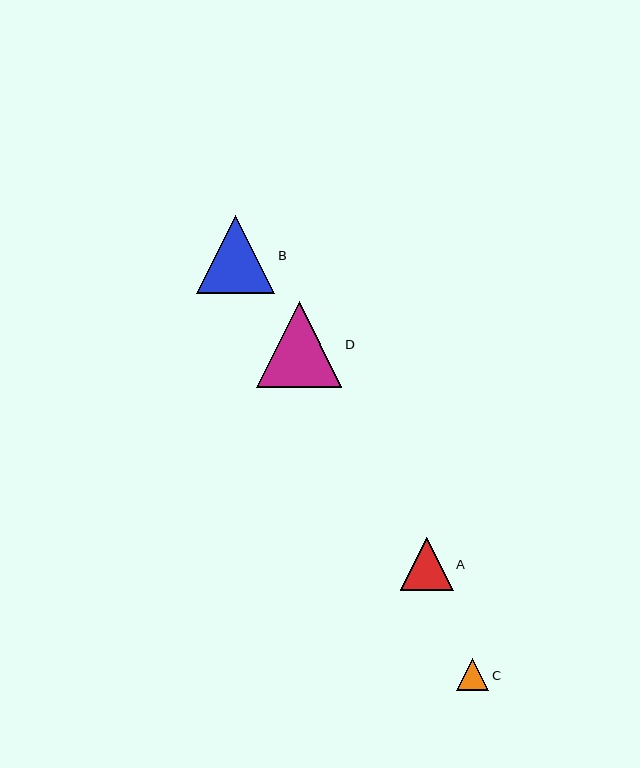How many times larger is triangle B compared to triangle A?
Triangle B is approximately 1.5 times the size of triangle A.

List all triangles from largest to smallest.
From largest to smallest: D, B, A, C.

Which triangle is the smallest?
Triangle C is the smallest with a size of approximately 32 pixels.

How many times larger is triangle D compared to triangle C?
Triangle D is approximately 2.6 times the size of triangle C.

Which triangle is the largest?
Triangle D is the largest with a size of approximately 85 pixels.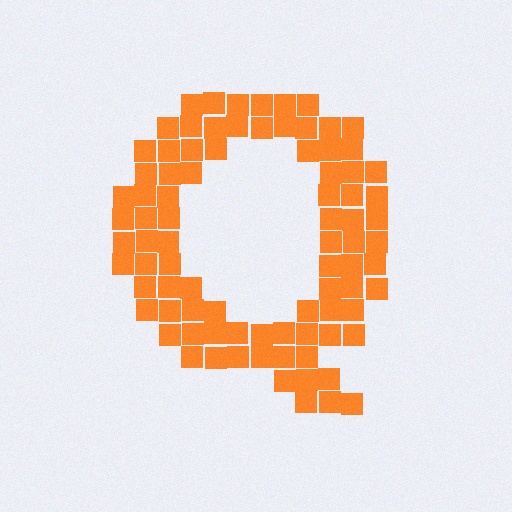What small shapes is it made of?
It is made of small squares.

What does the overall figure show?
The overall figure shows the letter Q.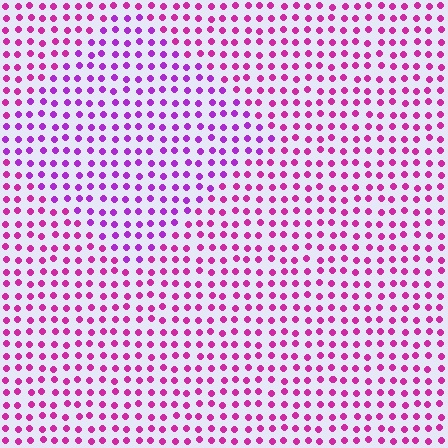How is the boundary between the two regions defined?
The boundary is defined purely by a slight shift in hue (about 28 degrees). Spacing, size, and orientation are identical on both sides.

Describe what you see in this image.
The image is filled with small magenta elements in a uniform arrangement. A diamond-shaped region is visible where the elements are tinted to a slightly different hue, forming a subtle color boundary.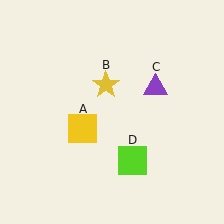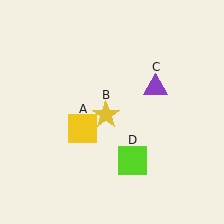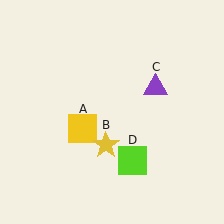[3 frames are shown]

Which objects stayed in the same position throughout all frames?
Yellow square (object A) and purple triangle (object C) and lime square (object D) remained stationary.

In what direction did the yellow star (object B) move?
The yellow star (object B) moved down.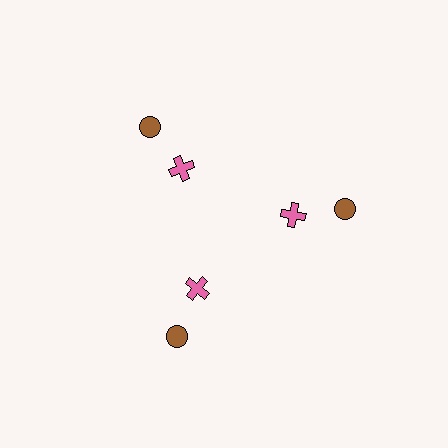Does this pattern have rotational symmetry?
Yes, this pattern has 3-fold rotational symmetry. It looks the same after rotating 120 degrees around the center.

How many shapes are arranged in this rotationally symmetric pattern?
There are 6 shapes, arranged in 3 groups of 2.